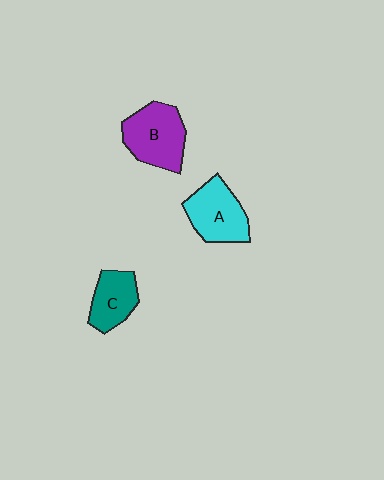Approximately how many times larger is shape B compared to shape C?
Approximately 1.5 times.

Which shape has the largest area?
Shape B (purple).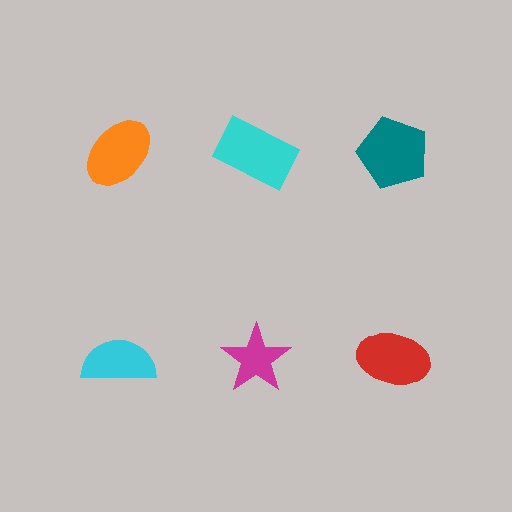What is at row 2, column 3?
A red ellipse.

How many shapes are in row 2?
3 shapes.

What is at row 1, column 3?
A teal pentagon.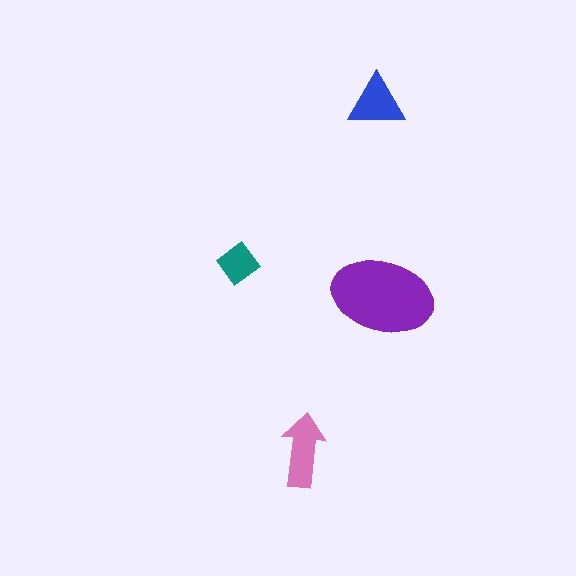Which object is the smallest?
The teal diamond.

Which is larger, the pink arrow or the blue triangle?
The pink arrow.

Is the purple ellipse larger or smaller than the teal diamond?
Larger.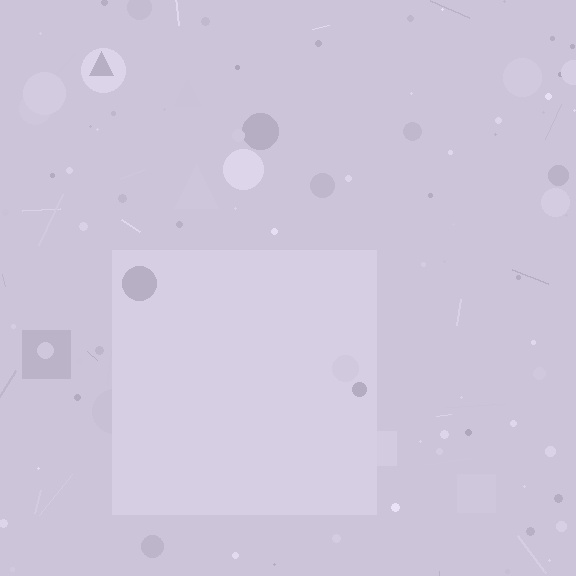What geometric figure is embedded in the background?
A square is embedded in the background.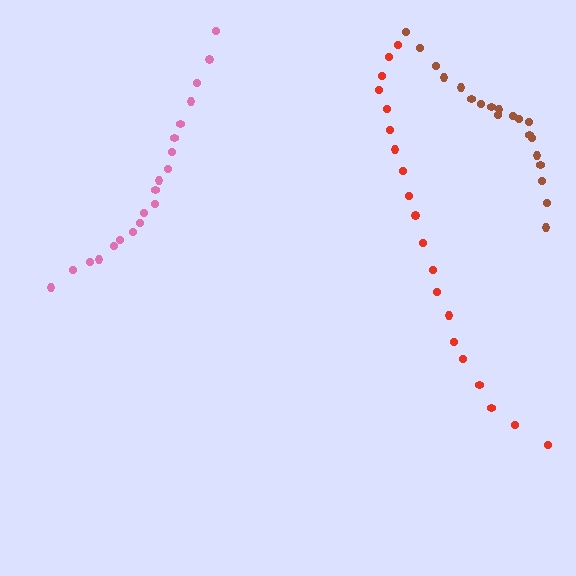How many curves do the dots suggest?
There are 3 distinct paths.